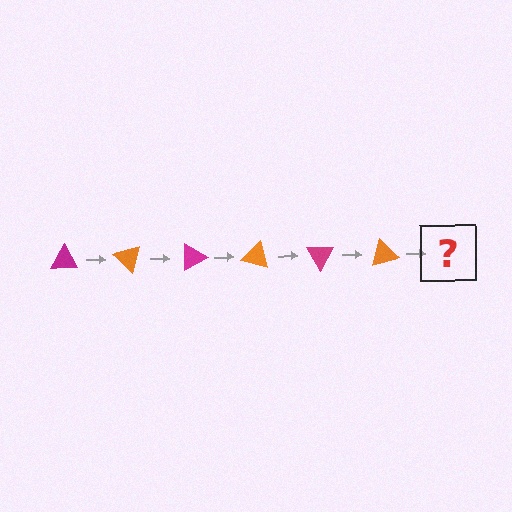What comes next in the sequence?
The next element should be a magenta triangle, rotated 270 degrees from the start.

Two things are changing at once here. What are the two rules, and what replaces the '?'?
The two rules are that it rotates 45 degrees each step and the color cycles through magenta and orange. The '?' should be a magenta triangle, rotated 270 degrees from the start.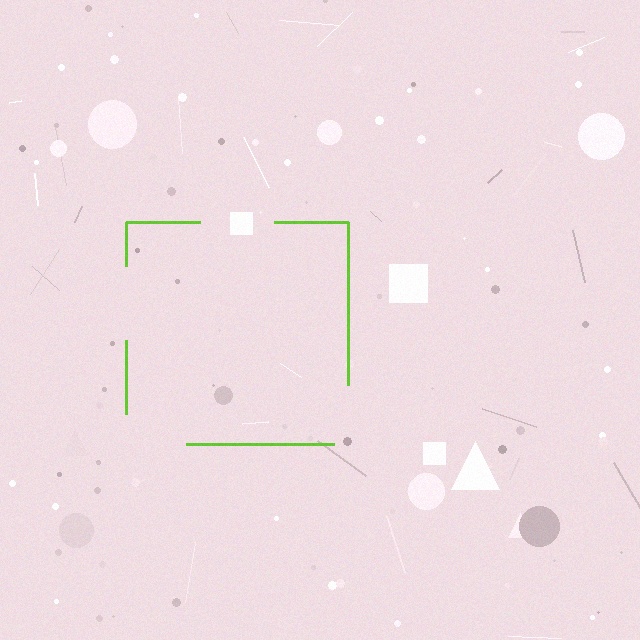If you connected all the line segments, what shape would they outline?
They would outline a square.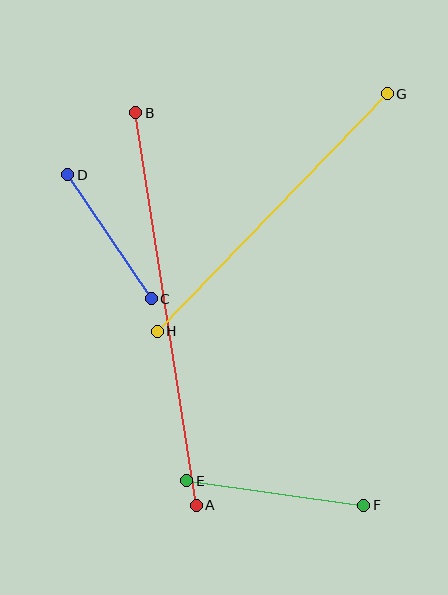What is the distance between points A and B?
The distance is approximately 397 pixels.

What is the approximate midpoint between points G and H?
The midpoint is at approximately (272, 212) pixels.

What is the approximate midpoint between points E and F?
The midpoint is at approximately (275, 493) pixels.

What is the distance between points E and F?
The distance is approximately 179 pixels.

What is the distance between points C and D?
The distance is approximately 149 pixels.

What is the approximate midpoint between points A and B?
The midpoint is at approximately (166, 309) pixels.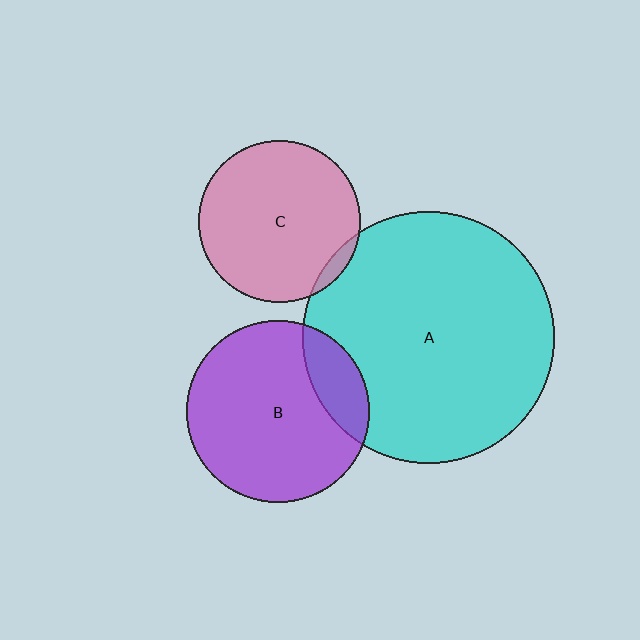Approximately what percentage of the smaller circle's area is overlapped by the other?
Approximately 15%.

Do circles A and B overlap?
Yes.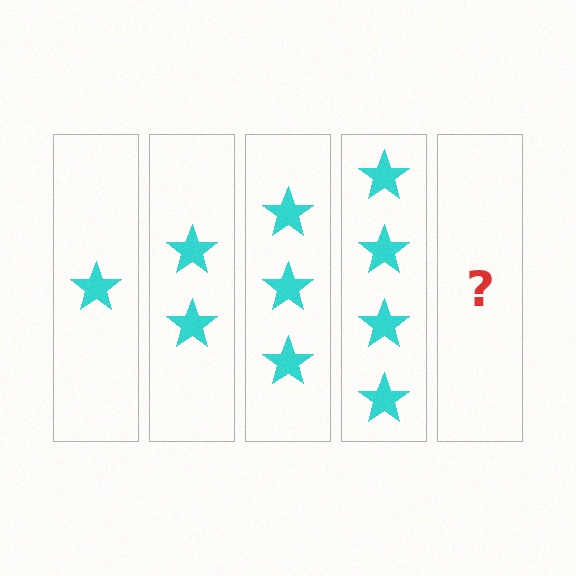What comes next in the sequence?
The next element should be 5 stars.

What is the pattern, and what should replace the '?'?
The pattern is that each step adds one more star. The '?' should be 5 stars.